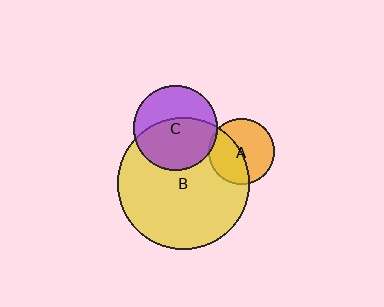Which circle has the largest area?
Circle B (yellow).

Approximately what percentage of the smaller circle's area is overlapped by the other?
Approximately 45%.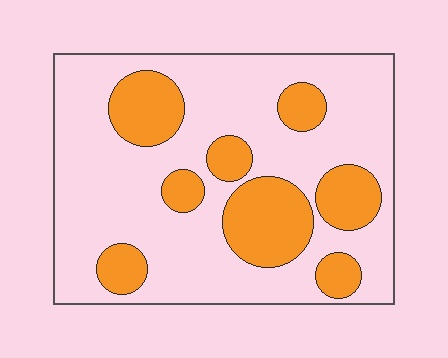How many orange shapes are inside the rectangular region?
8.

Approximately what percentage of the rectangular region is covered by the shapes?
Approximately 30%.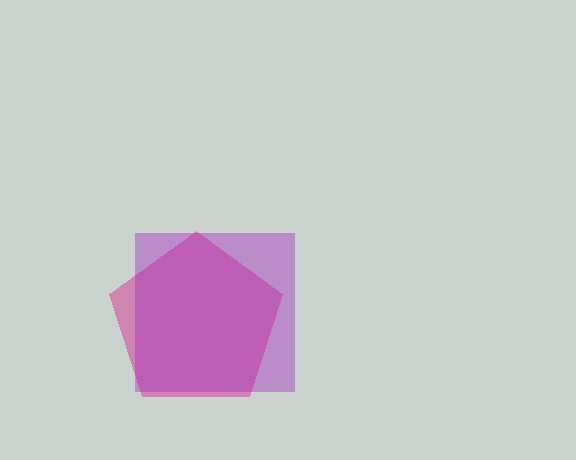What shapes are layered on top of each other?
The layered shapes are: a magenta pentagon, a purple square.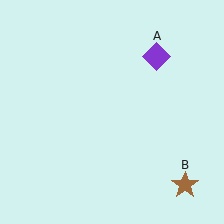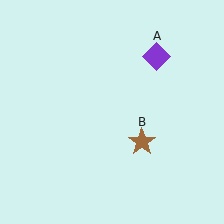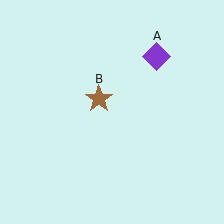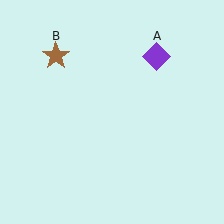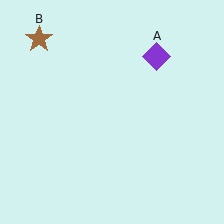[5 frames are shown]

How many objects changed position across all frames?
1 object changed position: brown star (object B).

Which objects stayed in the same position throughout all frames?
Purple diamond (object A) remained stationary.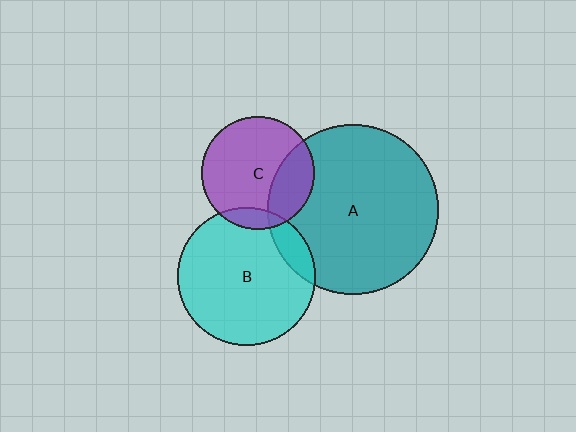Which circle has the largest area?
Circle A (teal).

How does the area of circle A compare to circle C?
Approximately 2.3 times.